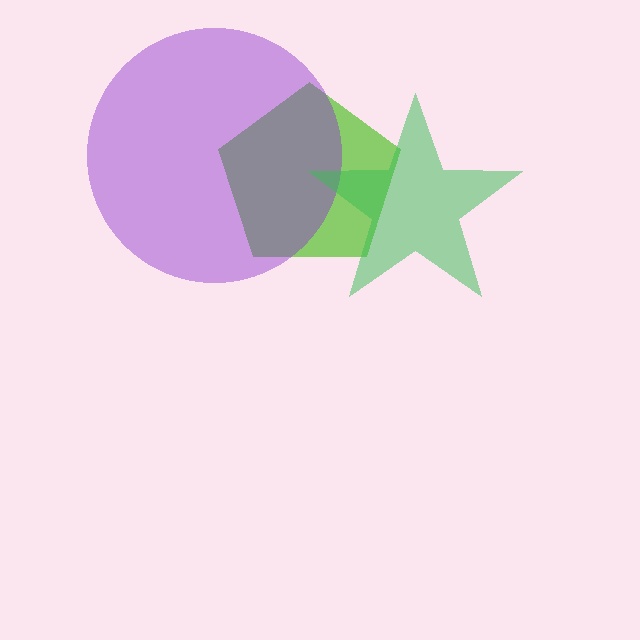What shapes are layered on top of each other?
The layered shapes are: a lime pentagon, a purple circle, a green star.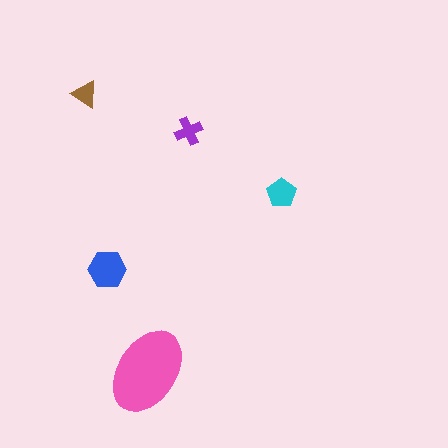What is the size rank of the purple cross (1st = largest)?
4th.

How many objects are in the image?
There are 5 objects in the image.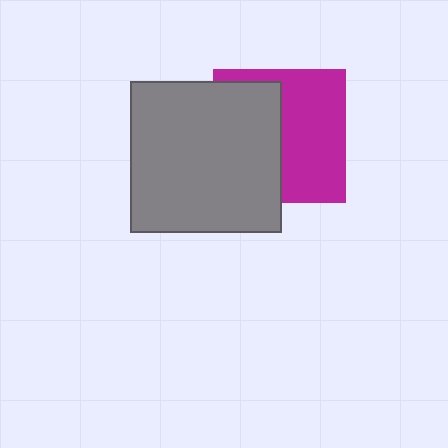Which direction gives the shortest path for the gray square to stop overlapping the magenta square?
Moving left gives the shortest separation.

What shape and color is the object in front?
The object in front is a gray square.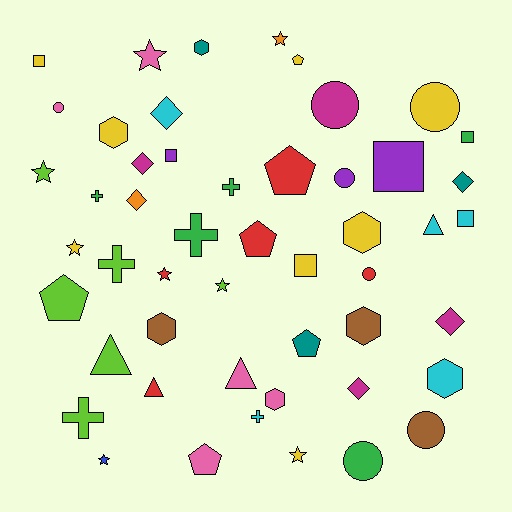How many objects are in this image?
There are 50 objects.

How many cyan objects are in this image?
There are 5 cyan objects.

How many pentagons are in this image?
There are 6 pentagons.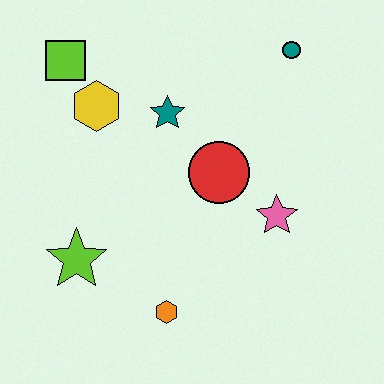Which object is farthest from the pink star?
The lime square is farthest from the pink star.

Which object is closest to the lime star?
The orange hexagon is closest to the lime star.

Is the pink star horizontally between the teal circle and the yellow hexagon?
Yes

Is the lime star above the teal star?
No